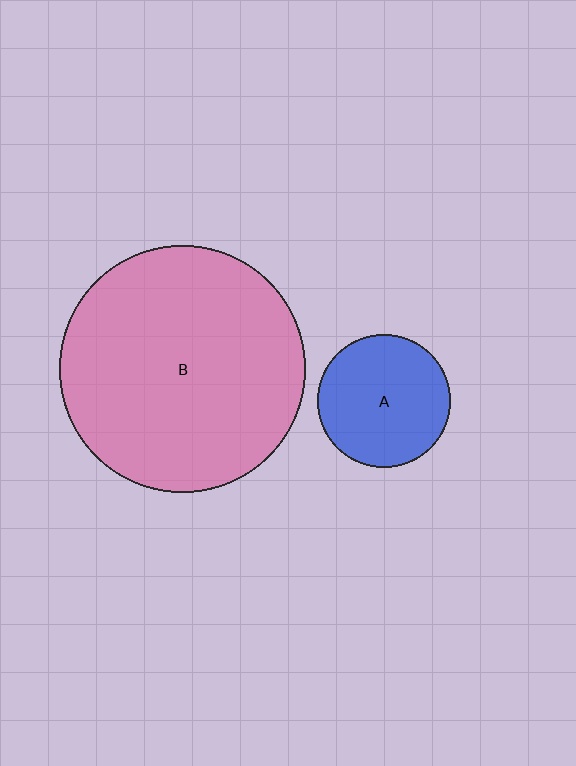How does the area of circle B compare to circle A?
Approximately 3.5 times.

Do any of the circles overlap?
No, none of the circles overlap.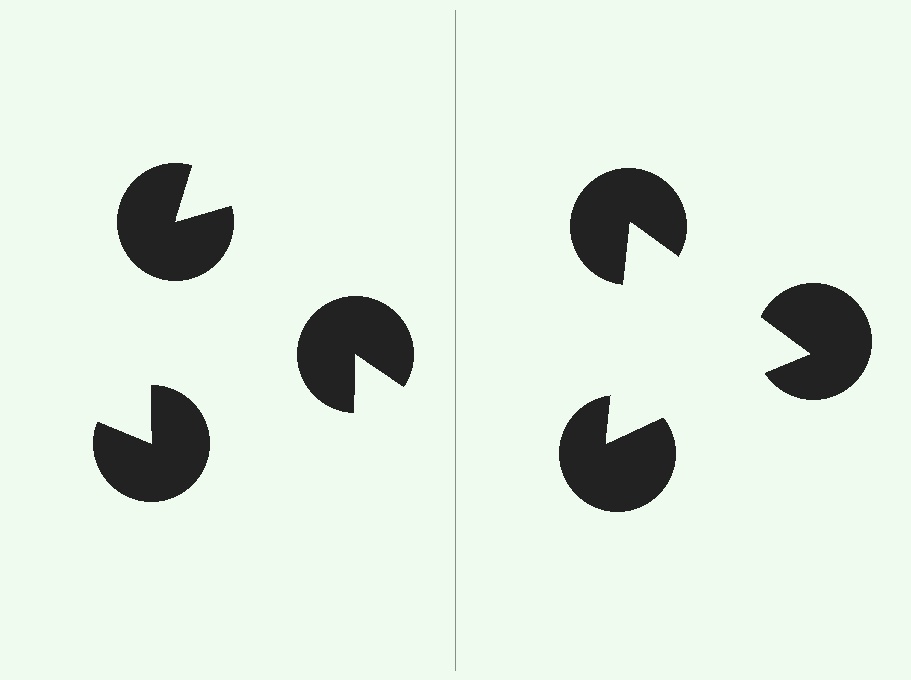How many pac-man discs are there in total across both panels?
6 — 3 on each side.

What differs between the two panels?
The pac-man discs are positioned identically on both sides; only the wedge orientations differ. On the right they align to a triangle; on the left they are misaligned.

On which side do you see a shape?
An illusory triangle appears on the right side. On the left side the wedge cuts are rotated, so no coherent shape forms.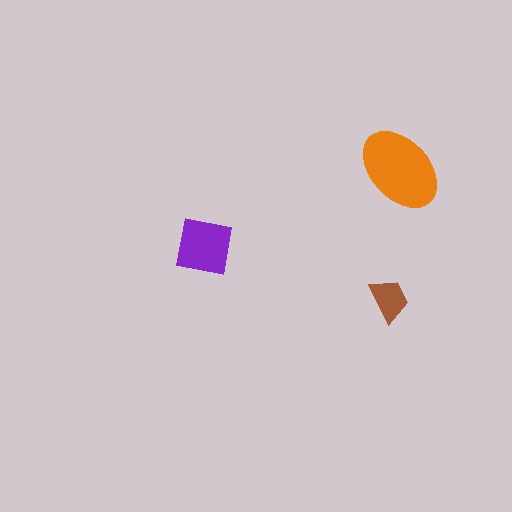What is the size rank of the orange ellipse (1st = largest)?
1st.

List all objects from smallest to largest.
The brown trapezoid, the purple square, the orange ellipse.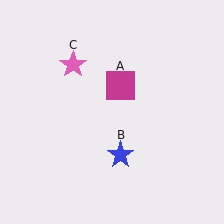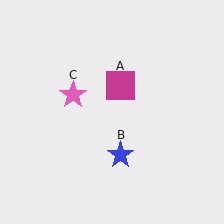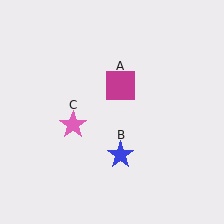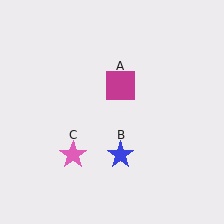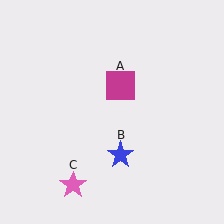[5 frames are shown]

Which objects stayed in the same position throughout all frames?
Magenta square (object A) and blue star (object B) remained stationary.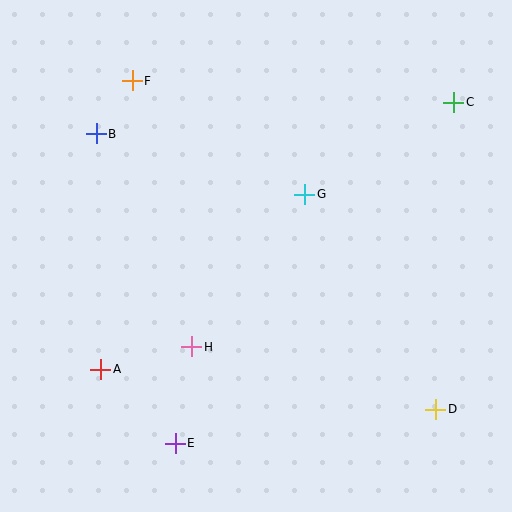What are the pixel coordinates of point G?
Point G is at (305, 194).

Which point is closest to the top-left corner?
Point F is closest to the top-left corner.